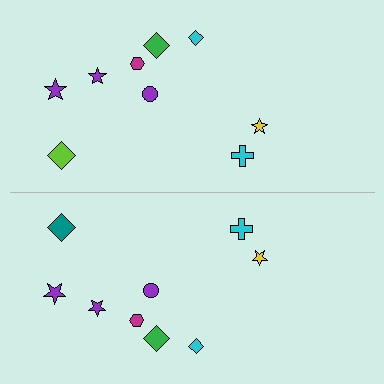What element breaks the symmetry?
The teal diamond on the bottom side breaks the symmetry — its mirror counterpart is lime.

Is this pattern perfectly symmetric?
No, the pattern is not perfectly symmetric. The teal diamond on the bottom side breaks the symmetry — its mirror counterpart is lime.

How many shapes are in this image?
There are 18 shapes in this image.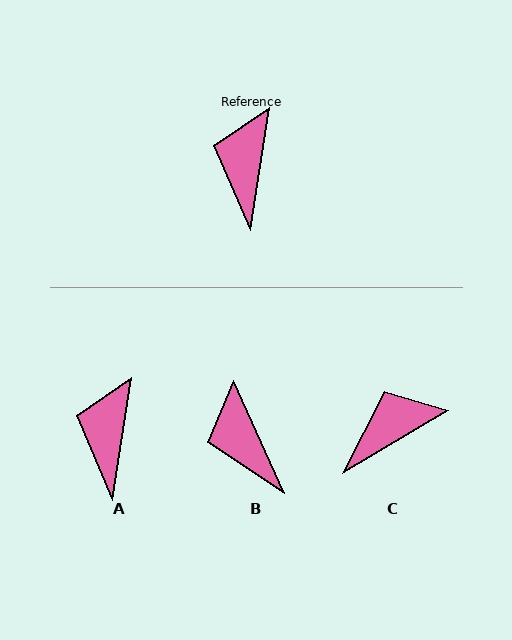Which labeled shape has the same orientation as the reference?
A.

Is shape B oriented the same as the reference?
No, it is off by about 33 degrees.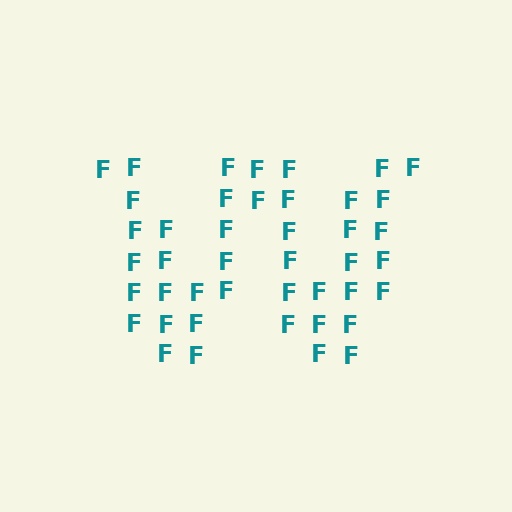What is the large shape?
The large shape is the letter W.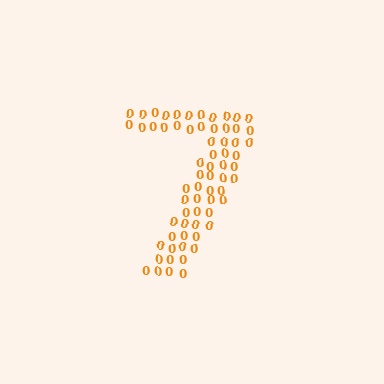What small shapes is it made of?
It is made of small digit 0's.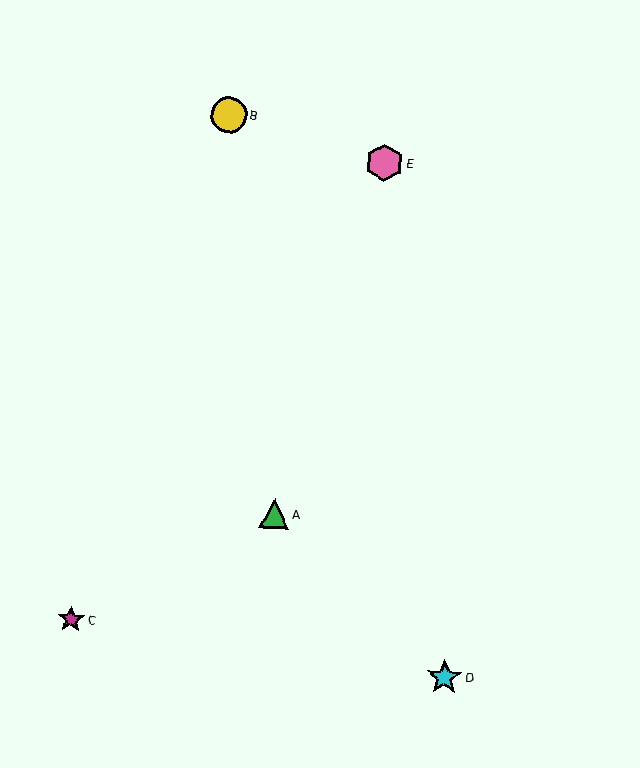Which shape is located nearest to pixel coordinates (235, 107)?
The yellow circle (labeled B) at (229, 115) is nearest to that location.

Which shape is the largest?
The pink hexagon (labeled E) is the largest.